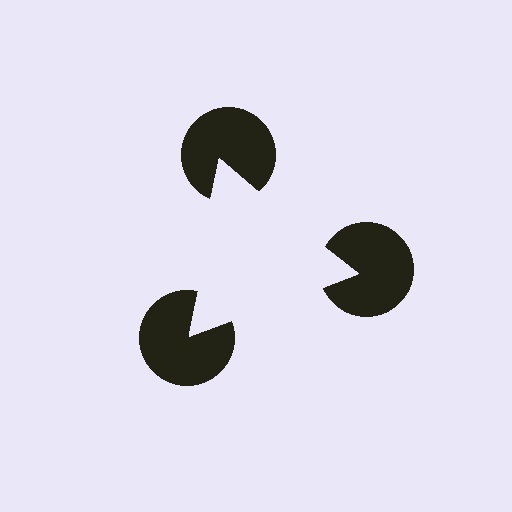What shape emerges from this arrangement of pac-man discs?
An illusory triangle — its edges are inferred from the aligned wedge cuts in the pac-man discs, not physically drawn.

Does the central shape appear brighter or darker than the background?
It typically appears slightly brighter than the background, even though no actual brightness change is drawn.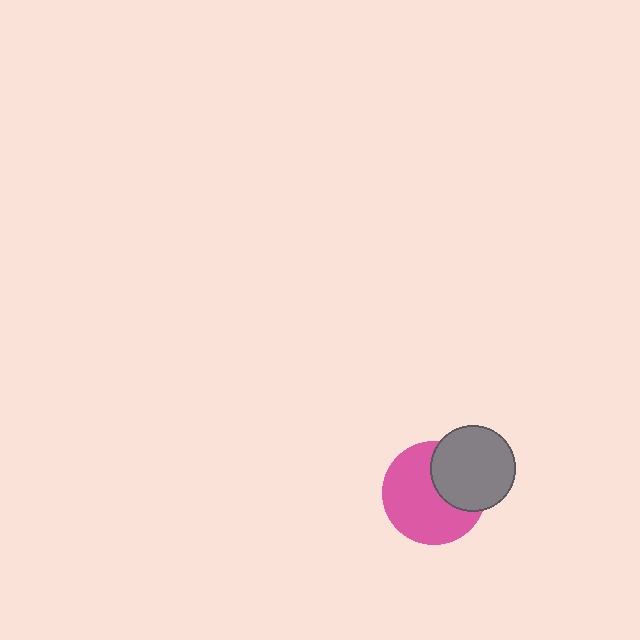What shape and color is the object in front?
The object in front is a gray circle.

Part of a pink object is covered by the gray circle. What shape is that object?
It is a circle.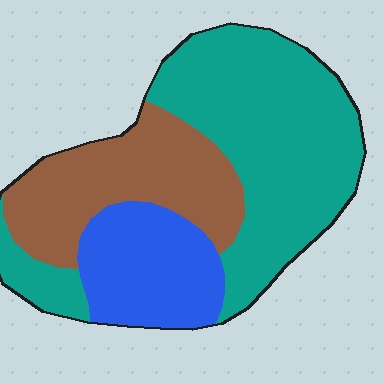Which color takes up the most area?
Teal, at roughly 50%.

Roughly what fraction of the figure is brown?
Brown covers around 30% of the figure.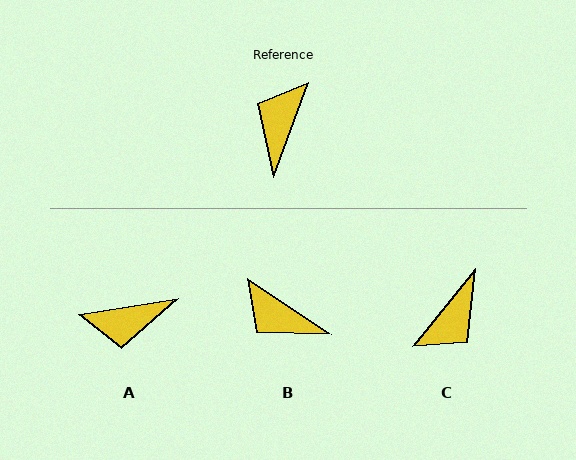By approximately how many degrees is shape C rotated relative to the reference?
Approximately 162 degrees counter-clockwise.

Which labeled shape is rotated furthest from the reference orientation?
C, about 162 degrees away.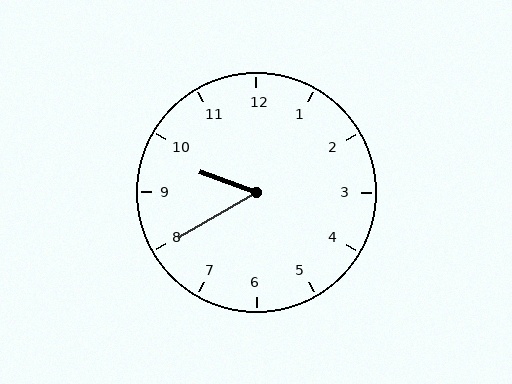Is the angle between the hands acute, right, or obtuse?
It is acute.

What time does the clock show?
9:40.